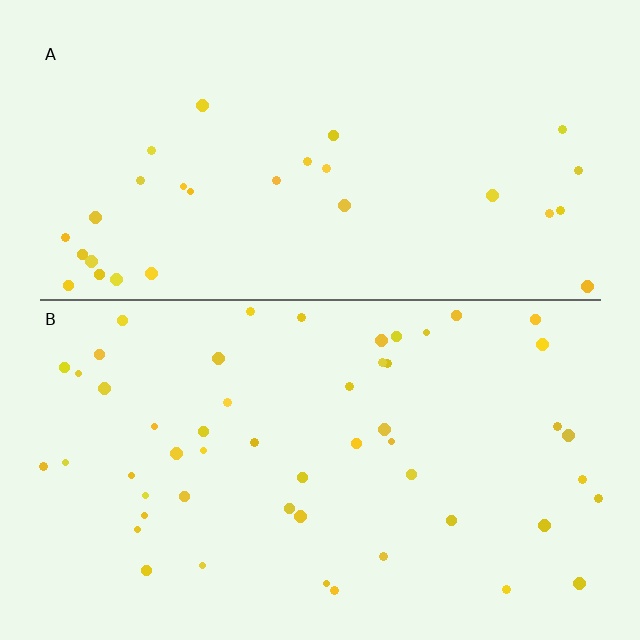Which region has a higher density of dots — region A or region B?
B (the bottom).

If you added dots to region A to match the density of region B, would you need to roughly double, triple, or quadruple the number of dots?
Approximately double.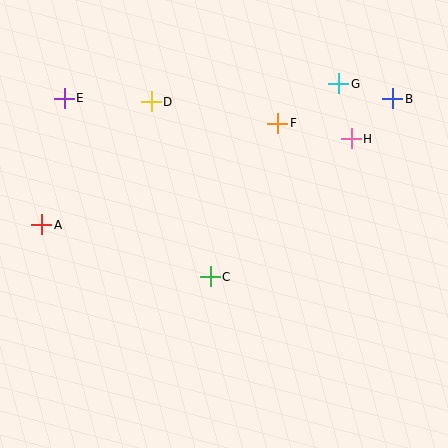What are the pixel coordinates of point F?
Point F is at (278, 123).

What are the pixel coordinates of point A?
Point A is at (42, 225).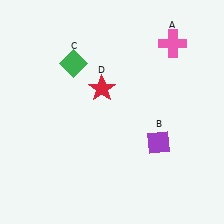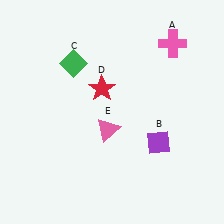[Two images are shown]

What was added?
A pink triangle (E) was added in Image 2.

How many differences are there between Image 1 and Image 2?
There is 1 difference between the two images.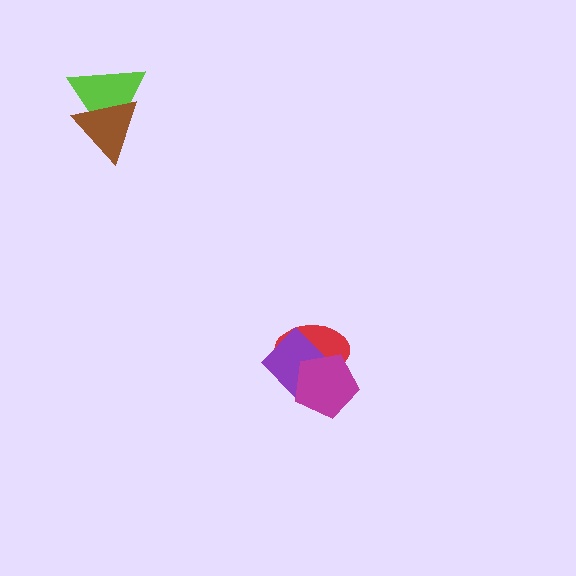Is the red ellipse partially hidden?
Yes, it is partially covered by another shape.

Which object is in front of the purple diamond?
The magenta pentagon is in front of the purple diamond.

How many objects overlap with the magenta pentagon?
2 objects overlap with the magenta pentagon.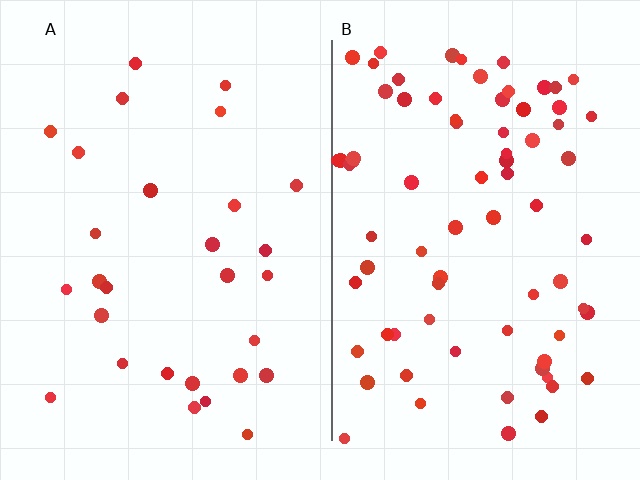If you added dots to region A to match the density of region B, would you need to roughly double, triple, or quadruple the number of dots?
Approximately triple.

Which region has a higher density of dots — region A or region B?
B (the right).